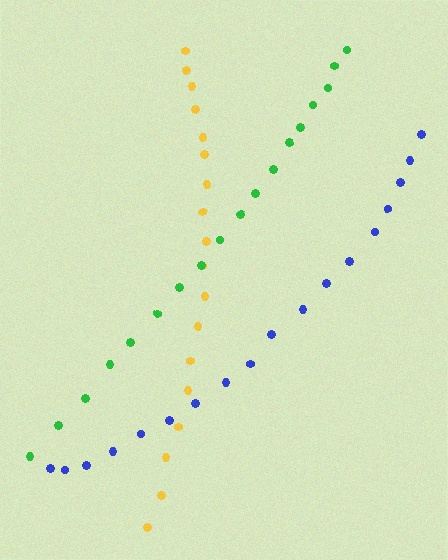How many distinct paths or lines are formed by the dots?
There are 3 distinct paths.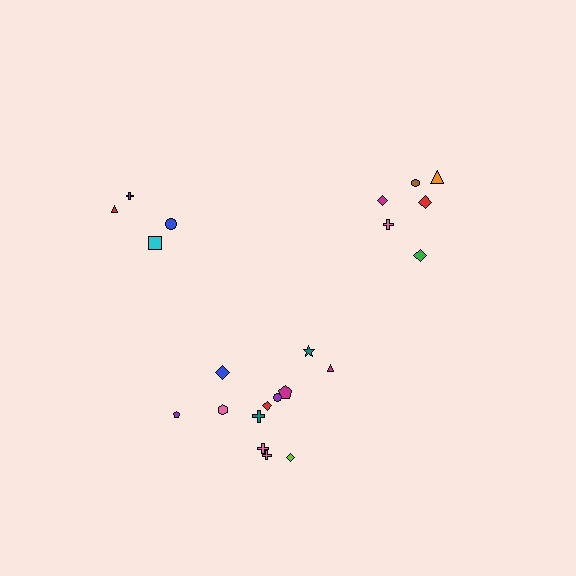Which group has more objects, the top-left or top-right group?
The top-right group.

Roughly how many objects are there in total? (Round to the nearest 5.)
Roughly 20 objects in total.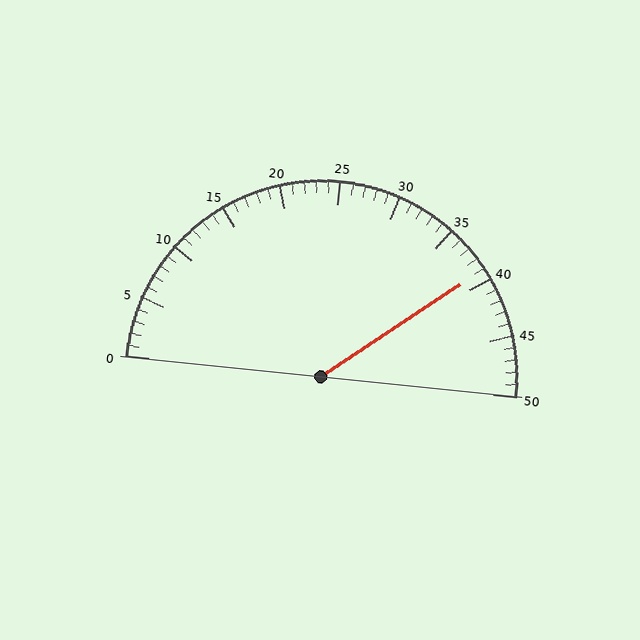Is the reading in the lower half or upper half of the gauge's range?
The reading is in the upper half of the range (0 to 50).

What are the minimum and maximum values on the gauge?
The gauge ranges from 0 to 50.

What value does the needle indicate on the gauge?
The needle indicates approximately 39.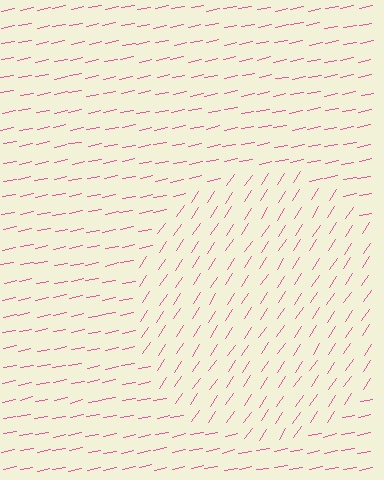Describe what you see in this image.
The image is filled with small pink line segments. A circle region in the image has lines oriented differently from the surrounding lines, creating a visible texture boundary.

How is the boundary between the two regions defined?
The boundary is defined purely by a change in line orientation (approximately 45 degrees difference). All lines are the same color and thickness.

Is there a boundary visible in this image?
Yes, there is a texture boundary formed by a change in line orientation.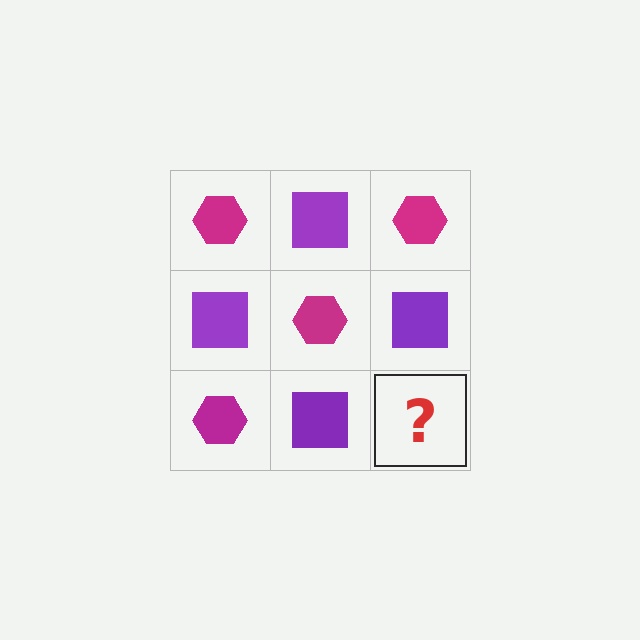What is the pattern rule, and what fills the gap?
The rule is that it alternates magenta hexagon and purple square in a checkerboard pattern. The gap should be filled with a magenta hexagon.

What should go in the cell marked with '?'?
The missing cell should contain a magenta hexagon.